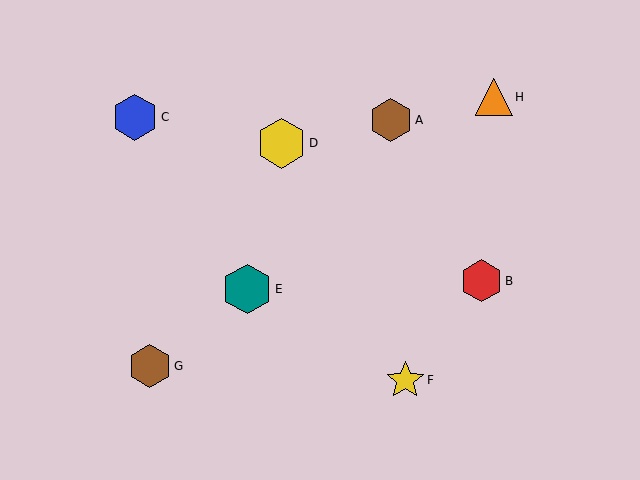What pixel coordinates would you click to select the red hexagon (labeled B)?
Click at (481, 281) to select the red hexagon B.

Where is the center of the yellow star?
The center of the yellow star is at (405, 380).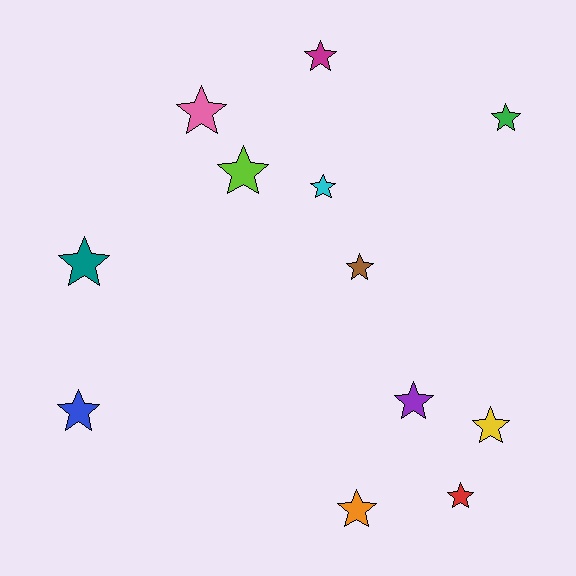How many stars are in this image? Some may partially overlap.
There are 12 stars.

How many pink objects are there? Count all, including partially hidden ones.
There is 1 pink object.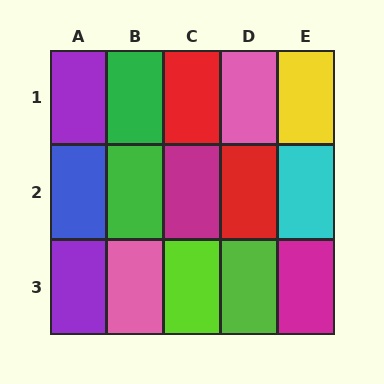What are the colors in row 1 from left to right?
Purple, green, red, pink, yellow.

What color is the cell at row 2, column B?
Green.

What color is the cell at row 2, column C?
Magenta.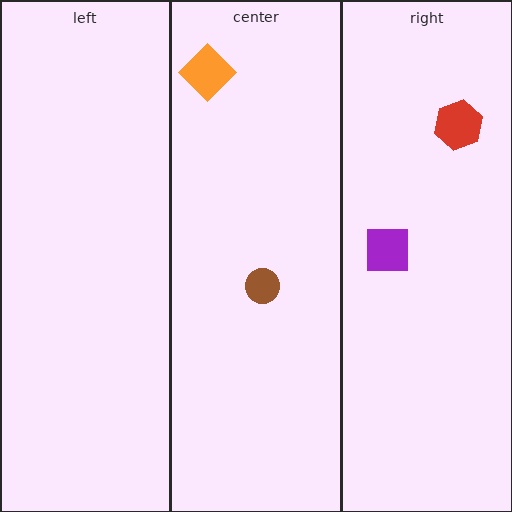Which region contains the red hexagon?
The right region.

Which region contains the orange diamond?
The center region.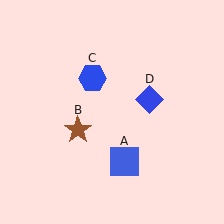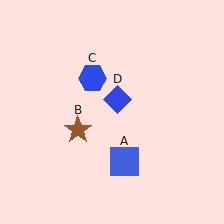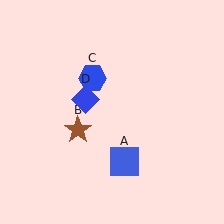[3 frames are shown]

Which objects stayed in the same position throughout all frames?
Blue square (object A) and brown star (object B) and blue hexagon (object C) remained stationary.